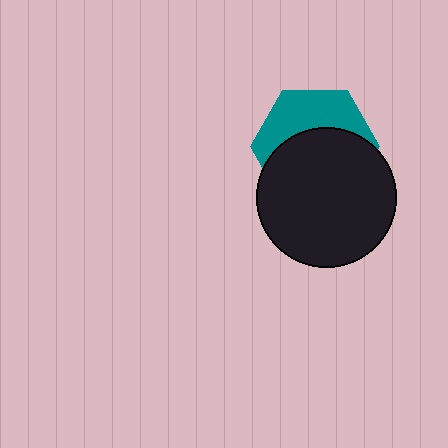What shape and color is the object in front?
The object in front is a black circle.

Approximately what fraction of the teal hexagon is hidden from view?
Roughly 59% of the teal hexagon is hidden behind the black circle.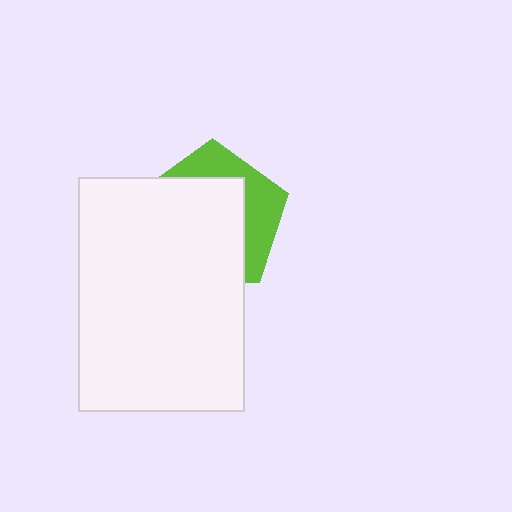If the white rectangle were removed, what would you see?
You would see the complete lime pentagon.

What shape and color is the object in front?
The object in front is a white rectangle.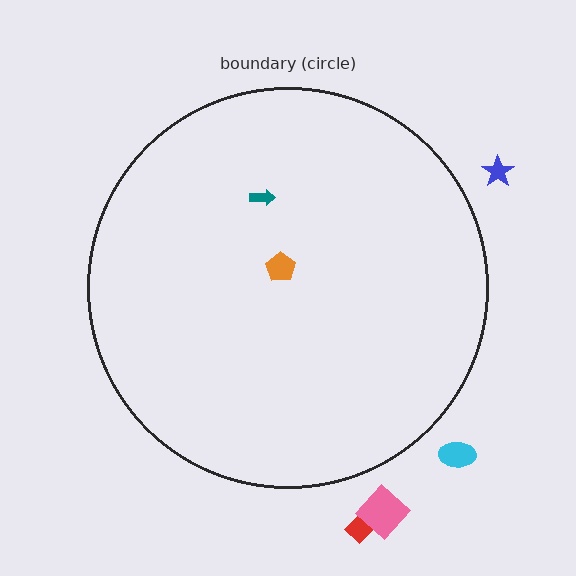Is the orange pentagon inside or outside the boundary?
Inside.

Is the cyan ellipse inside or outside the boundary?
Outside.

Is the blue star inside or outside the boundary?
Outside.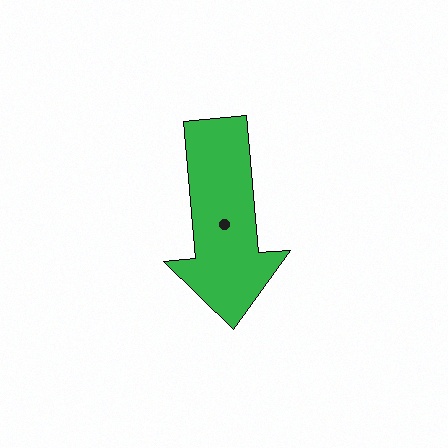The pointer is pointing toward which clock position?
Roughly 6 o'clock.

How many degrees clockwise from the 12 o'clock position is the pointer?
Approximately 175 degrees.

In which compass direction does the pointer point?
South.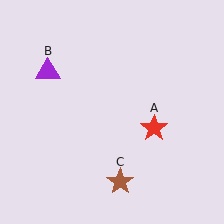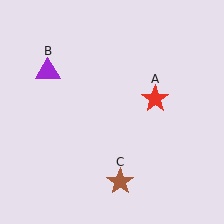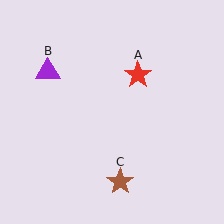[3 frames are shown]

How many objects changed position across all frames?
1 object changed position: red star (object A).